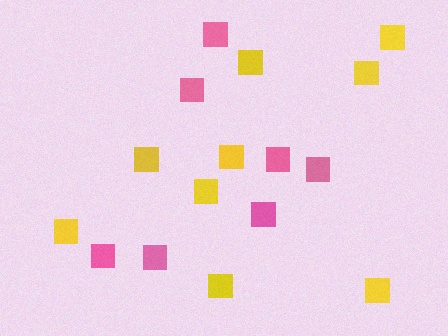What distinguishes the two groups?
There are 2 groups: one group of yellow squares (9) and one group of pink squares (7).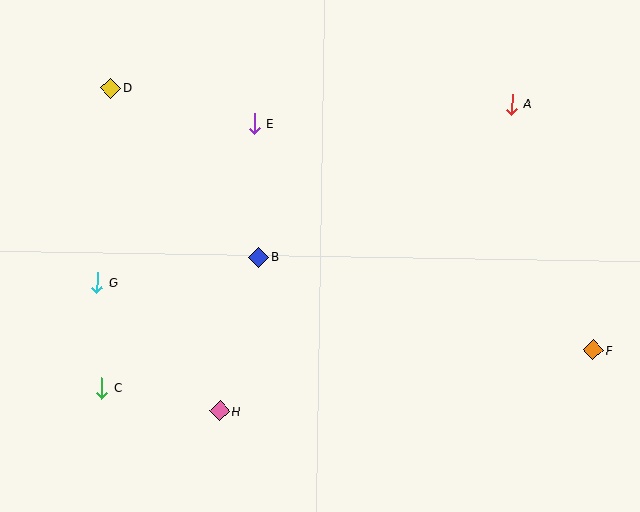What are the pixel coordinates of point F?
Point F is at (593, 350).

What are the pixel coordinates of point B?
Point B is at (259, 258).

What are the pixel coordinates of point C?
Point C is at (101, 388).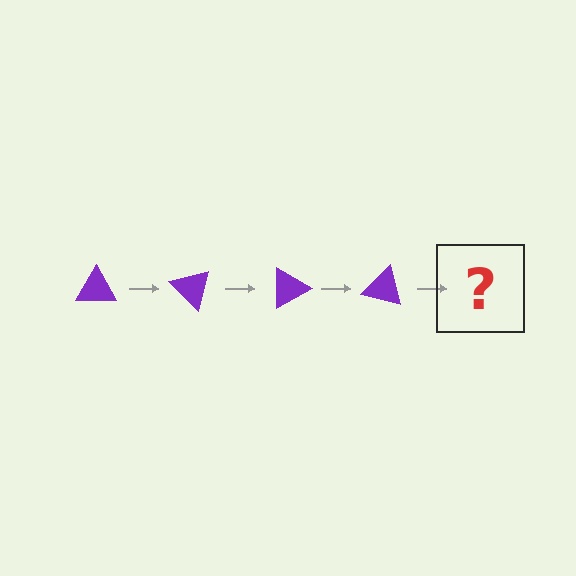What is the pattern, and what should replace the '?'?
The pattern is that the triangle rotates 45 degrees each step. The '?' should be a purple triangle rotated 180 degrees.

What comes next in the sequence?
The next element should be a purple triangle rotated 180 degrees.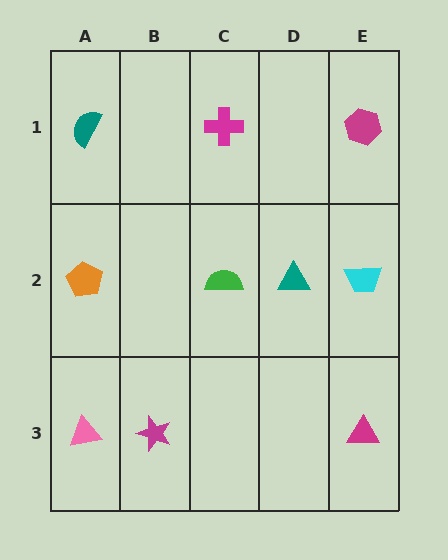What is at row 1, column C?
A magenta cross.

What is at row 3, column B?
A magenta star.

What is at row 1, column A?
A teal semicircle.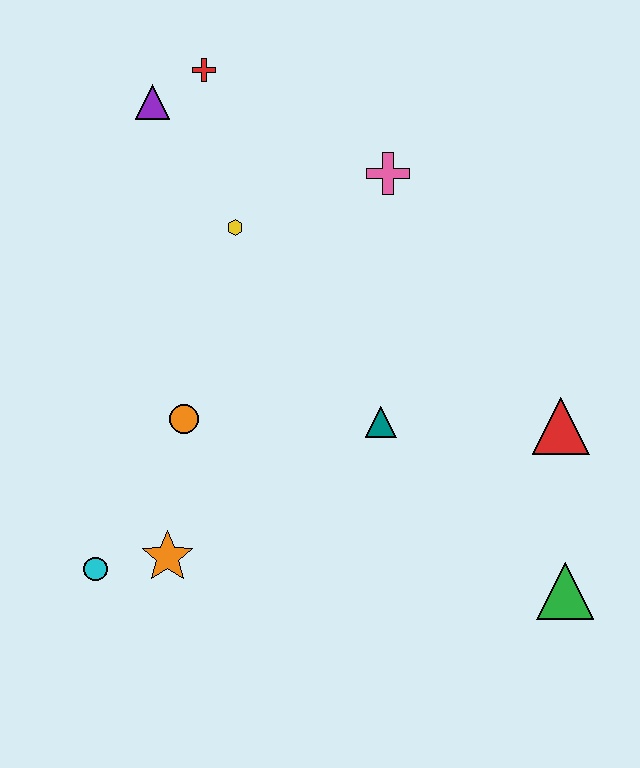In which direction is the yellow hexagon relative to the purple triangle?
The yellow hexagon is below the purple triangle.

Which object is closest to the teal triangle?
The red triangle is closest to the teal triangle.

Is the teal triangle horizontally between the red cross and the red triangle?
Yes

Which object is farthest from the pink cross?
The cyan circle is farthest from the pink cross.